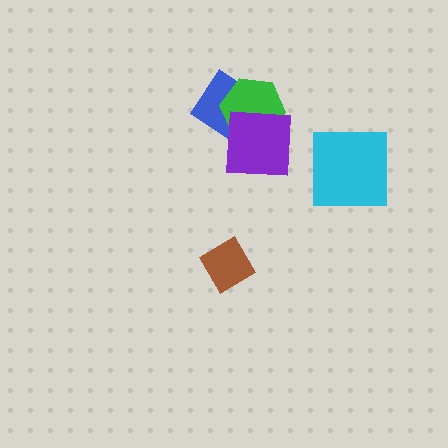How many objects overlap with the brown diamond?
0 objects overlap with the brown diamond.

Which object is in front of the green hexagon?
The purple square is in front of the green hexagon.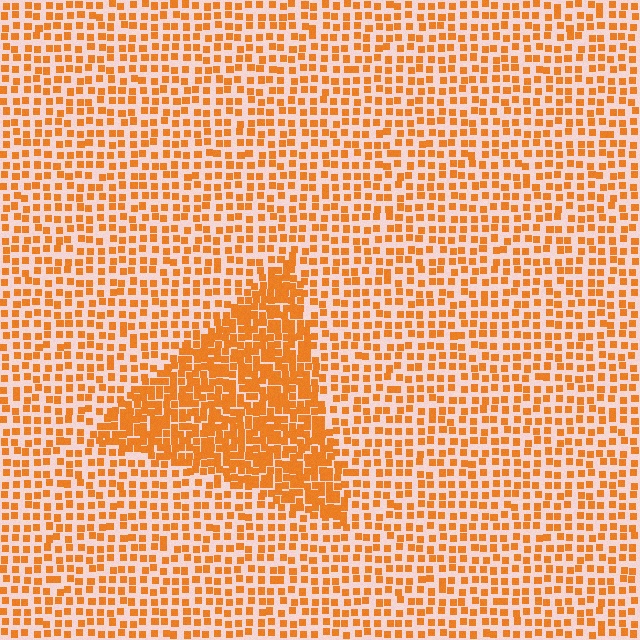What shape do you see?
I see a triangle.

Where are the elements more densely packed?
The elements are more densely packed inside the triangle boundary.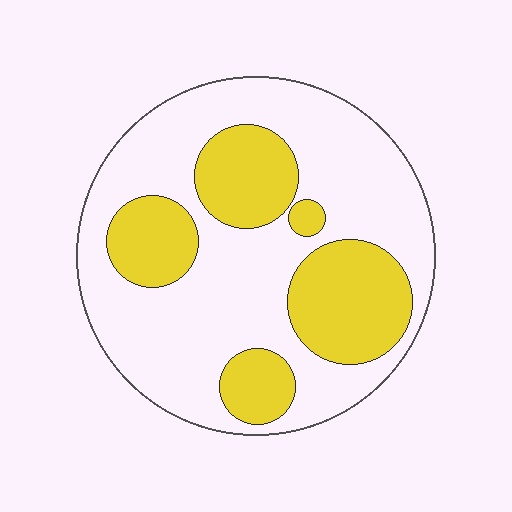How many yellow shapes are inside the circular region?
5.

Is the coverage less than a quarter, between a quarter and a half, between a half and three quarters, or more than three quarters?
Between a quarter and a half.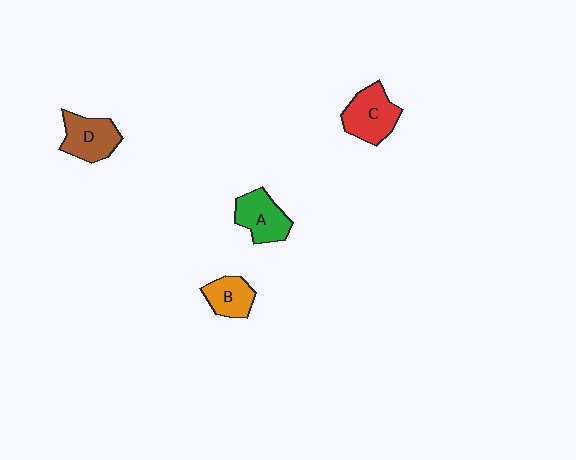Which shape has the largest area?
Shape C (red).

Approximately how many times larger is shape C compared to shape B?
Approximately 1.4 times.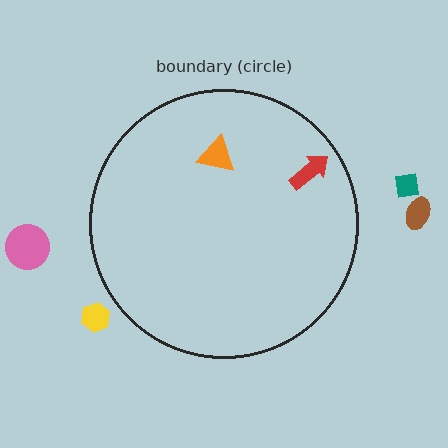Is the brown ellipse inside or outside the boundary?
Outside.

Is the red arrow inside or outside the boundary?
Inside.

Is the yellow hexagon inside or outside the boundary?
Outside.